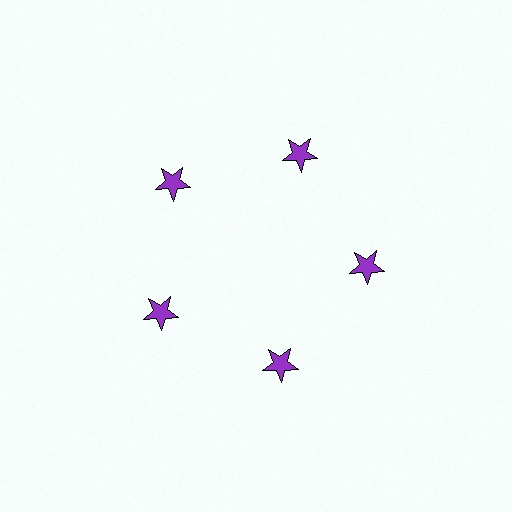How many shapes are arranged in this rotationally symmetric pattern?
There are 5 shapes, arranged in 5 groups of 1.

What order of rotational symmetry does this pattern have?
This pattern has 5-fold rotational symmetry.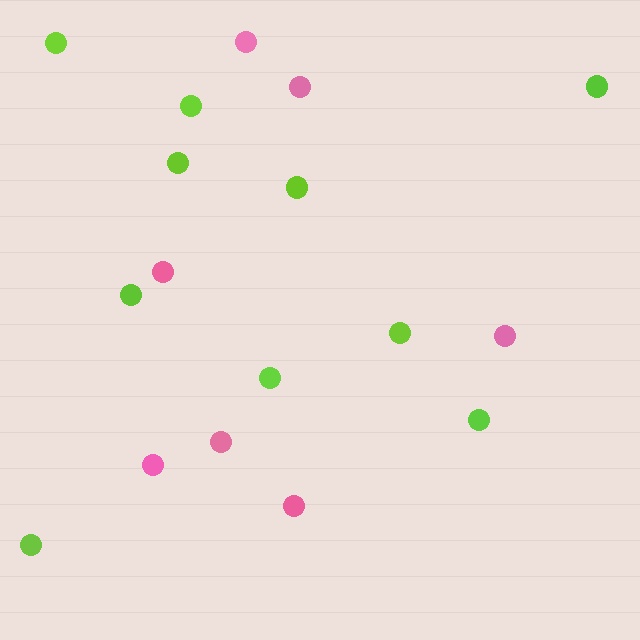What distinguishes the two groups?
There are 2 groups: one group of pink circles (7) and one group of lime circles (10).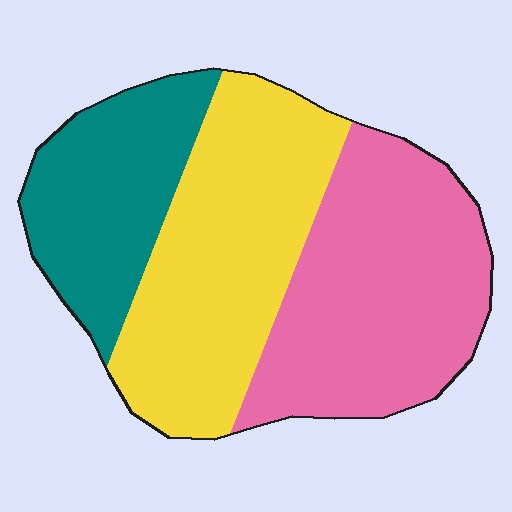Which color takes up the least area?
Teal, at roughly 25%.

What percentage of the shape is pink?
Pink takes up about three eighths (3/8) of the shape.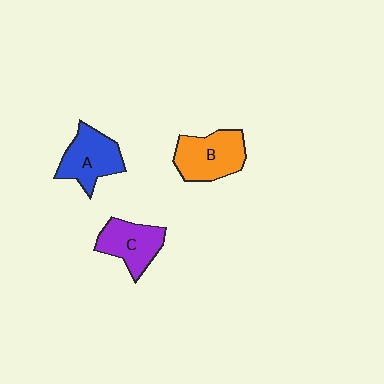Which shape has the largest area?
Shape B (orange).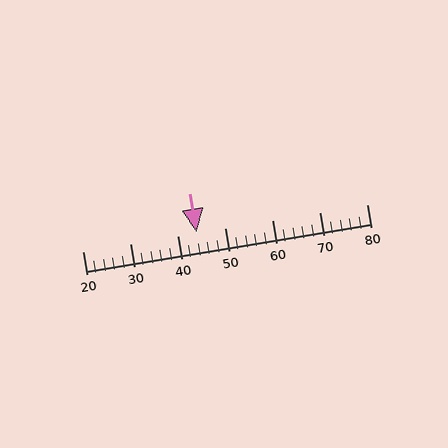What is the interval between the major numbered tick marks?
The major tick marks are spaced 10 units apart.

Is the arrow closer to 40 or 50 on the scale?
The arrow is closer to 40.